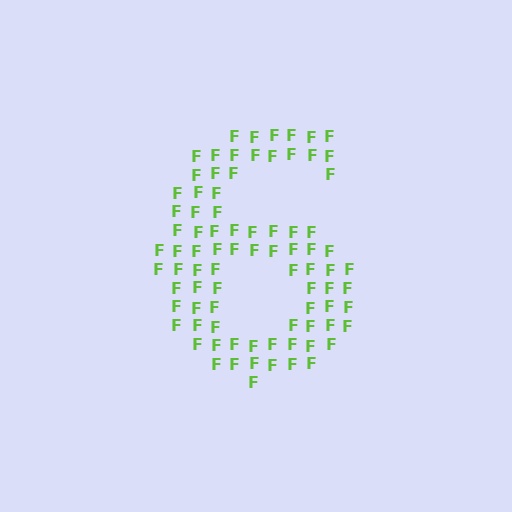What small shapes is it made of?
It is made of small letter F's.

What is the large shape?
The large shape is the digit 6.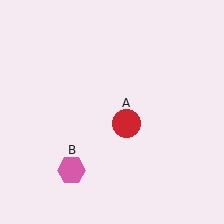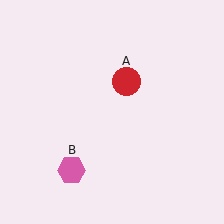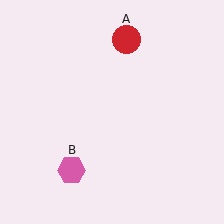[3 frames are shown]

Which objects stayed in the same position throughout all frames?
Pink hexagon (object B) remained stationary.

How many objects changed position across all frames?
1 object changed position: red circle (object A).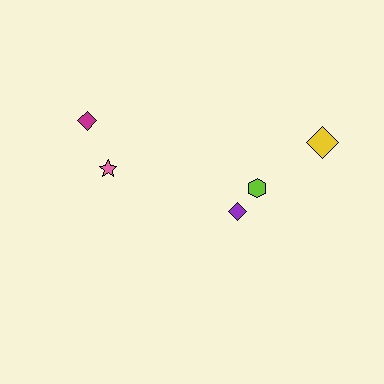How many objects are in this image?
There are 5 objects.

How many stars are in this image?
There is 1 star.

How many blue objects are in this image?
There are no blue objects.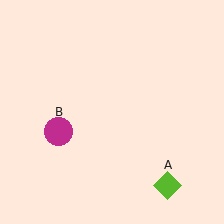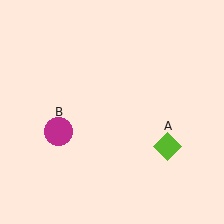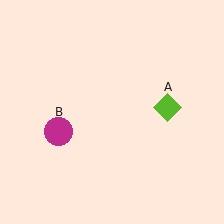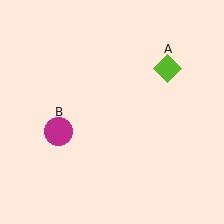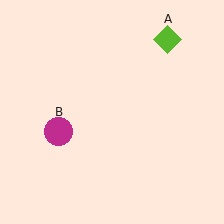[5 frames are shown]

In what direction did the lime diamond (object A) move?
The lime diamond (object A) moved up.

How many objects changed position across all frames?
1 object changed position: lime diamond (object A).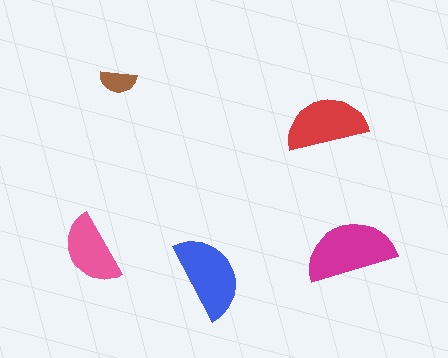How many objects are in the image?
There are 5 objects in the image.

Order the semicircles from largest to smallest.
the magenta one, the blue one, the red one, the pink one, the brown one.